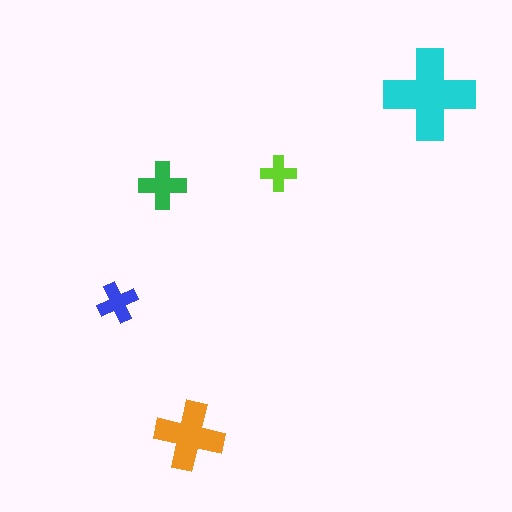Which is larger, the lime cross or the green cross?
The green one.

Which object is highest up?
The cyan cross is topmost.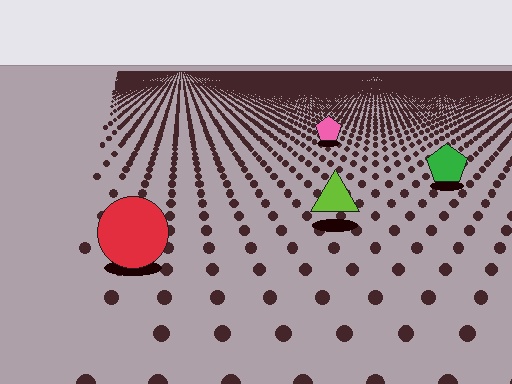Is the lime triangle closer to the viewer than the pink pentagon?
Yes. The lime triangle is closer — you can tell from the texture gradient: the ground texture is coarser near it.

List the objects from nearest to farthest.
From nearest to farthest: the red circle, the lime triangle, the green pentagon, the pink pentagon.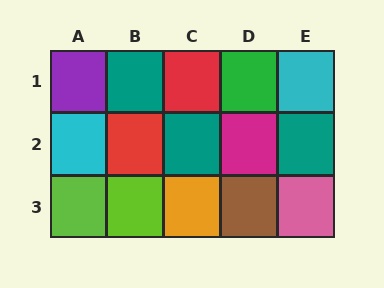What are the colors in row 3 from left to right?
Lime, lime, orange, brown, pink.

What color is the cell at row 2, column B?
Red.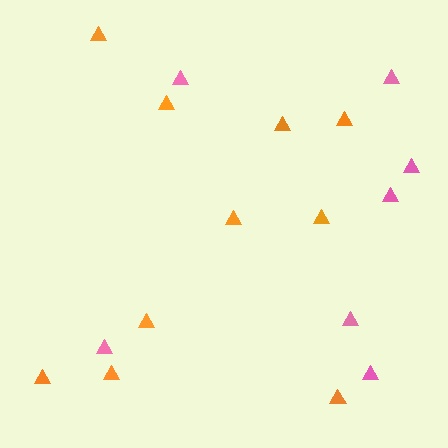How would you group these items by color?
There are 2 groups: one group of orange triangles (10) and one group of pink triangles (7).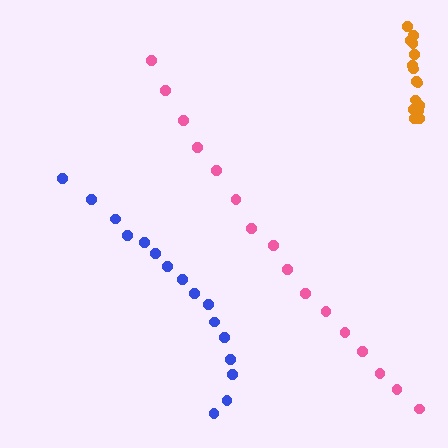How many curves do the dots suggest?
There are 3 distinct paths.